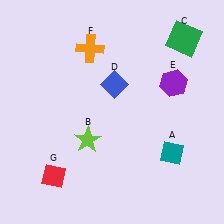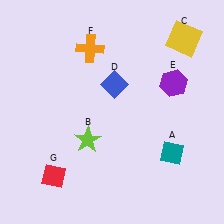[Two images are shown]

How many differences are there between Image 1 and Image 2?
There is 1 difference between the two images.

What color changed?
The square (C) changed from green in Image 1 to yellow in Image 2.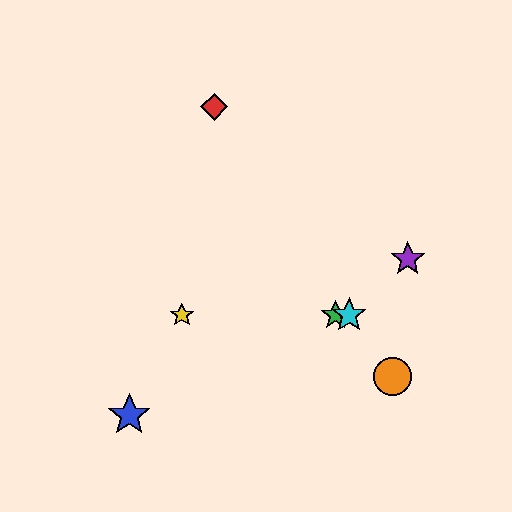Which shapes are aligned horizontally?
The green star, the yellow star, the cyan star are aligned horizontally.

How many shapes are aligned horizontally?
3 shapes (the green star, the yellow star, the cyan star) are aligned horizontally.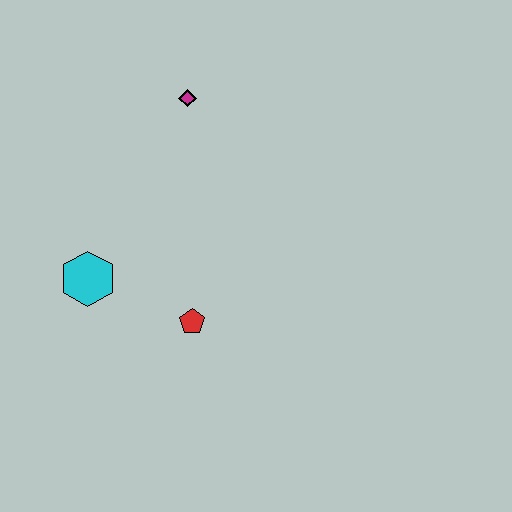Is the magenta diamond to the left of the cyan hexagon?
No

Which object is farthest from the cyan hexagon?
The magenta diamond is farthest from the cyan hexagon.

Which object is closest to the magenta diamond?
The cyan hexagon is closest to the magenta diamond.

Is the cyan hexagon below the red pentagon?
No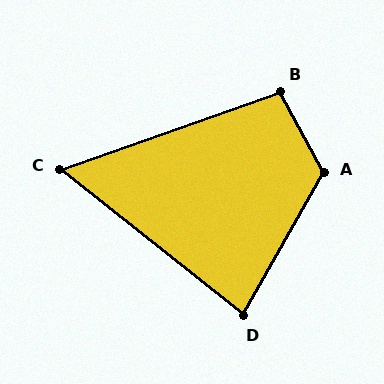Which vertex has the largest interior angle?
A, at approximately 122 degrees.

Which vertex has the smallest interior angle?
C, at approximately 58 degrees.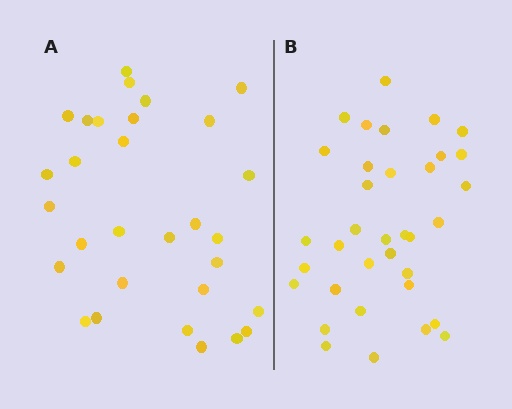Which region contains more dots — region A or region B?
Region B (the right region) has more dots.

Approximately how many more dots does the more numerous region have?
Region B has about 5 more dots than region A.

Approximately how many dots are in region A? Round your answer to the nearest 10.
About 30 dots.